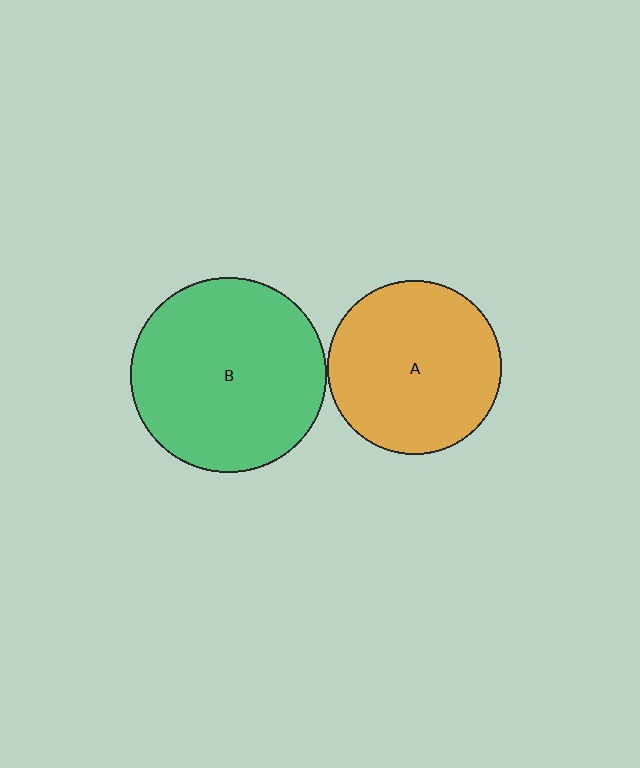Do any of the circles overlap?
No, none of the circles overlap.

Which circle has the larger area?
Circle B (green).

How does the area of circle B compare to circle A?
Approximately 1.3 times.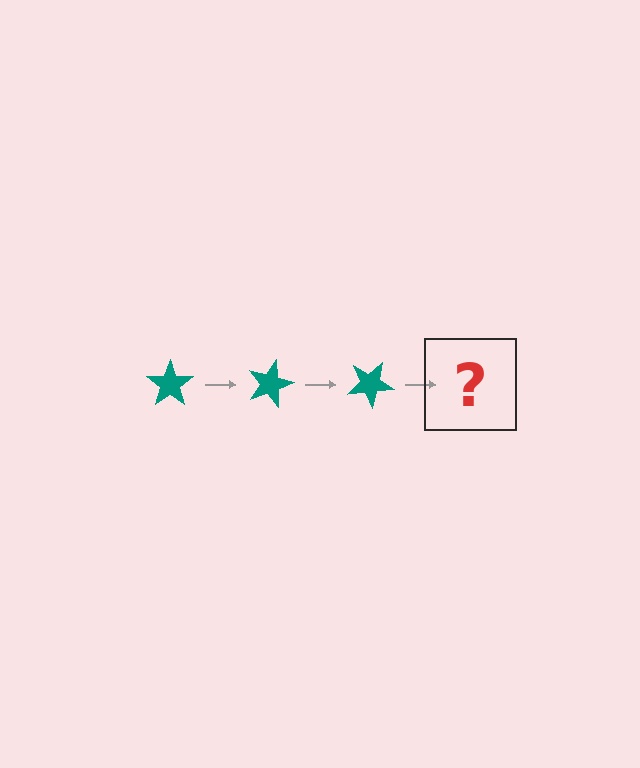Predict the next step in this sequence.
The next step is a teal star rotated 45 degrees.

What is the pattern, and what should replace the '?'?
The pattern is that the star rotates 15 degrees each step. The '?' should be a teal star rotated 45 degrees.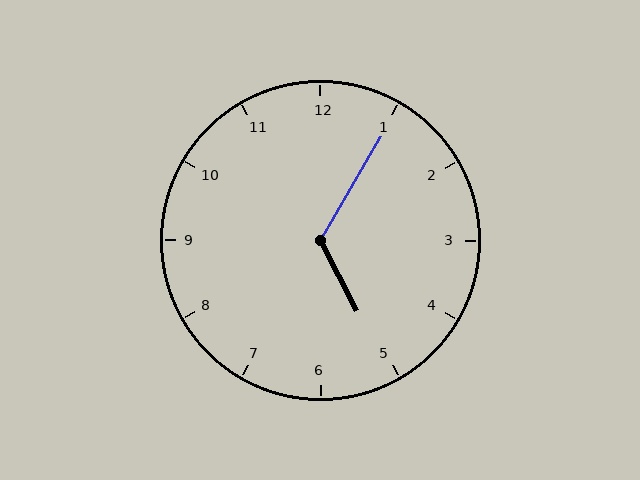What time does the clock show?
5:05.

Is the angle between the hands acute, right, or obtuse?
It is obtuse.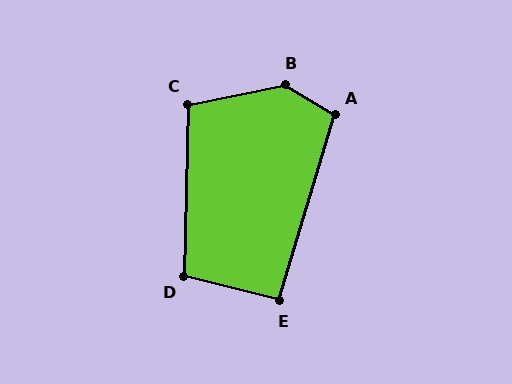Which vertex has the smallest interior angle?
E, at approximately 92 degrees.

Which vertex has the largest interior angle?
B, at approximately 138 degrees.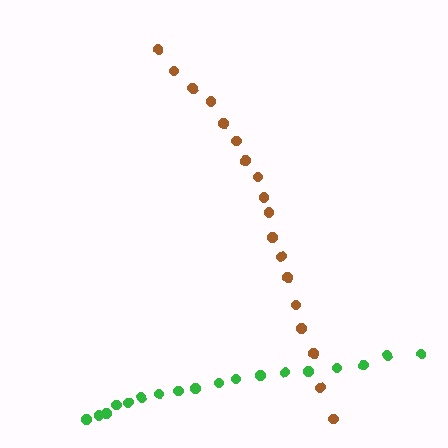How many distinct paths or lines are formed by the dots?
There are 2 distinct paths.